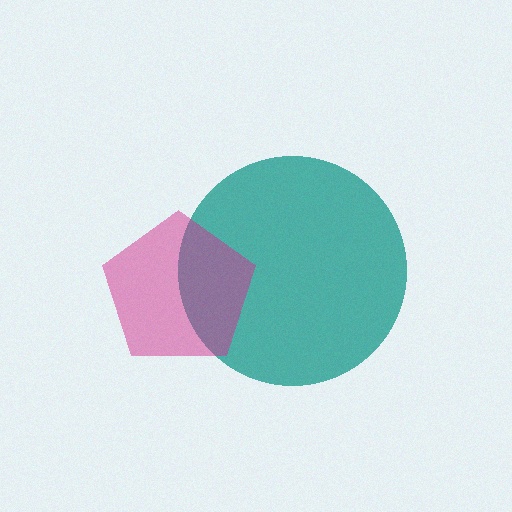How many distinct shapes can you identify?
There are 2 distinct shapes: a teal circle, a magenta pentagon.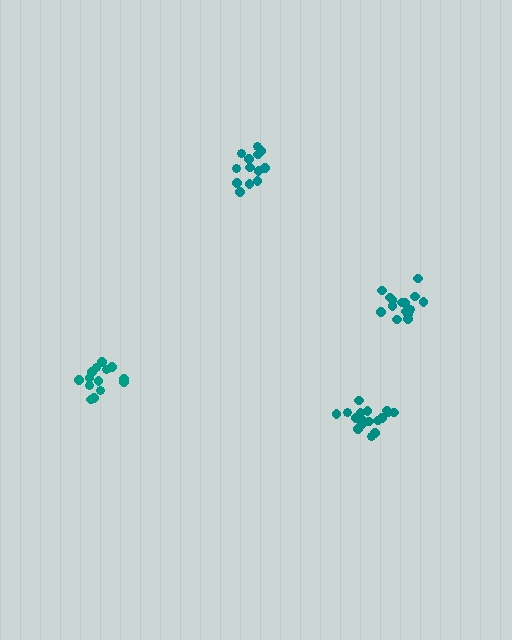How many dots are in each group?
Group 1: 15 dots, Group 2: 13 dots, Group 3: 14 dots, Group 4: 17 dots (59 total).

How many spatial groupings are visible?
There are 4 spatial groupings.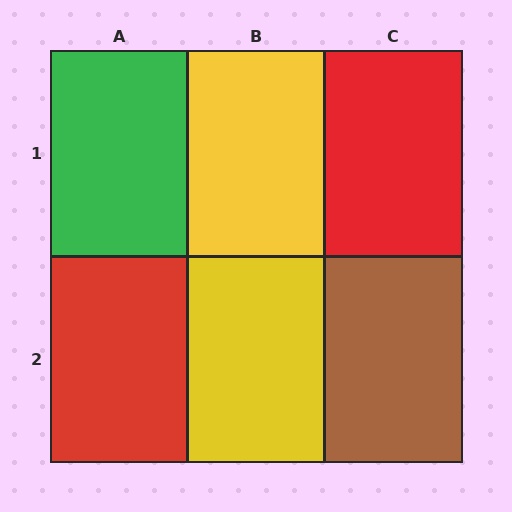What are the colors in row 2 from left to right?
Red, yellow, brown.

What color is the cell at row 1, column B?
Yellow.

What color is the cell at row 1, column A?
Green.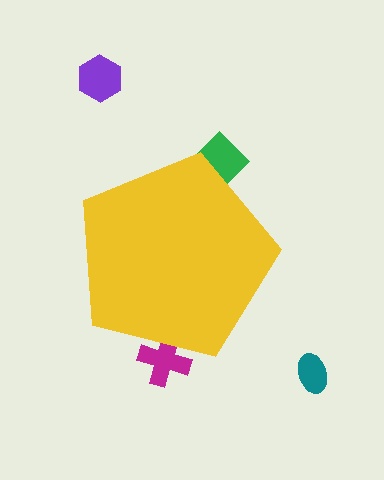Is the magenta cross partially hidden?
Yes, the magenta cross is partially hidden behind the yellow pentagon.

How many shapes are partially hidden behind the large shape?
2 shapes are partially hidden.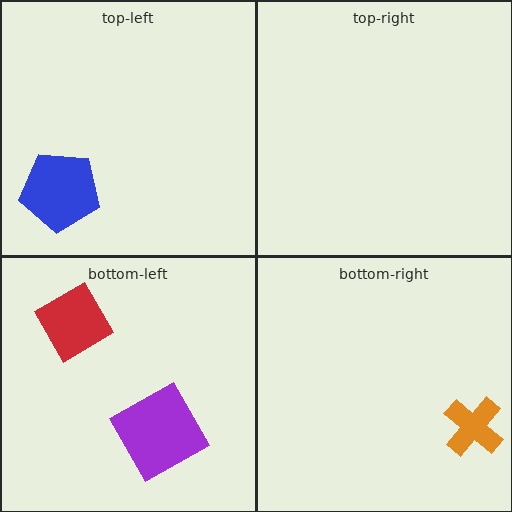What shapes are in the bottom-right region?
The orange cross.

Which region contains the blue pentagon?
The top-left region.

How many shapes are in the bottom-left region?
2.